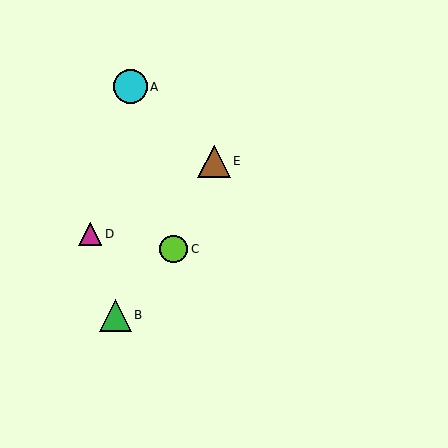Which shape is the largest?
The cyan circle (labeled A) is the largest.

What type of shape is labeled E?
Shape E is a brown triangle.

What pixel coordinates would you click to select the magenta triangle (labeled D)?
Click at (90, 234) to select the magenta triangle D.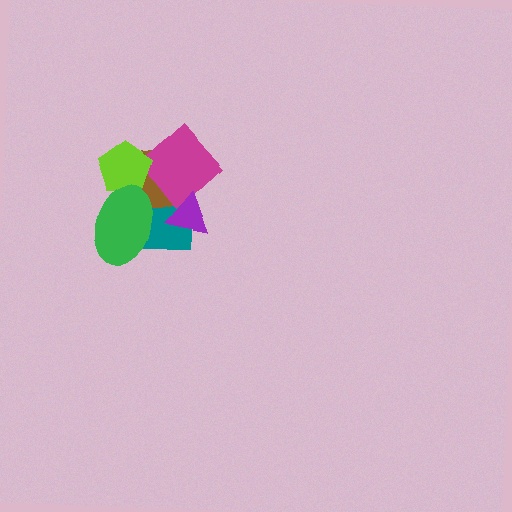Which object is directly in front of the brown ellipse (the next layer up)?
The magenta diamond is directly in front of the brown ellipse.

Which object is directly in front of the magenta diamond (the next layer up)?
The lime pentagon is directly in front of the magenta diamond.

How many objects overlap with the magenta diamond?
4 objects overlap with the magenta diamond.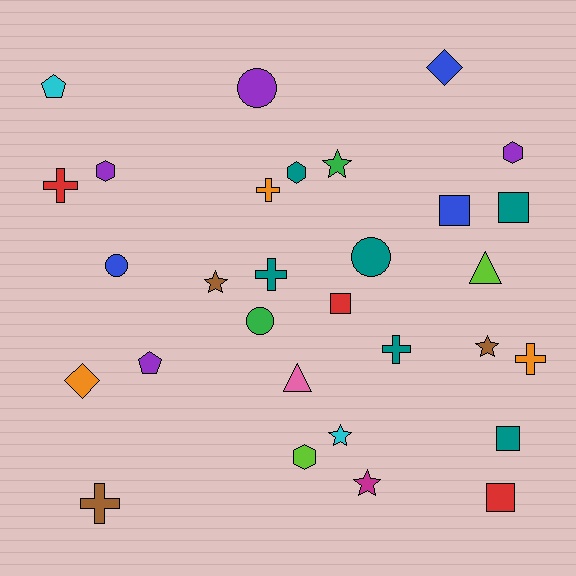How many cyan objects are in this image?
There are 2 cyan objects.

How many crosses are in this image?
There are 6 crosses.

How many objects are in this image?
There are 30 objects.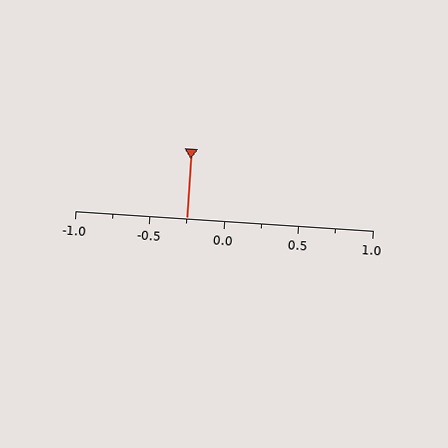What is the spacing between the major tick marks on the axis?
The major ticks are spaced 0.5 apart.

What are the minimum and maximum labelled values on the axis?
The axis runs from -1.0 to 1.0.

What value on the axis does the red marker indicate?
The marker indicates approximately -0.25.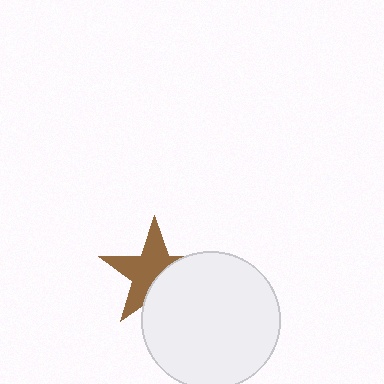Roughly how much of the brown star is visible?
About half of it is visible (roughly 60%).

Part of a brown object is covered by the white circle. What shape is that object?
It is a star.